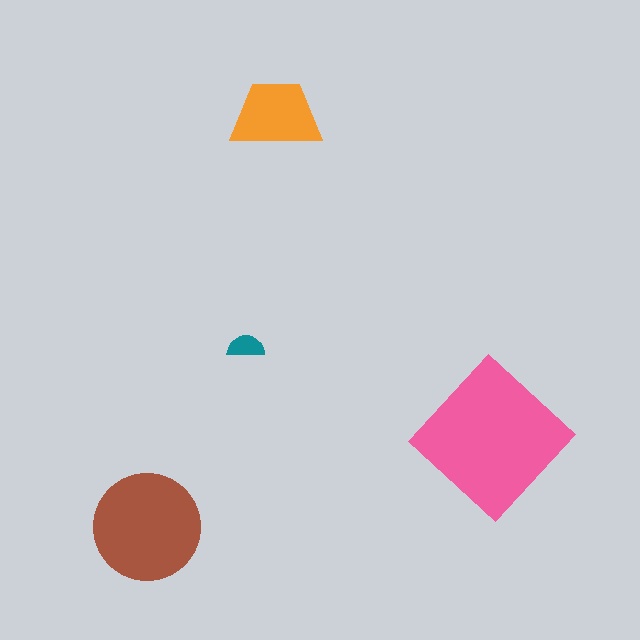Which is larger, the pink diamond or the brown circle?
The pink diamond.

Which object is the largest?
The pink diamond.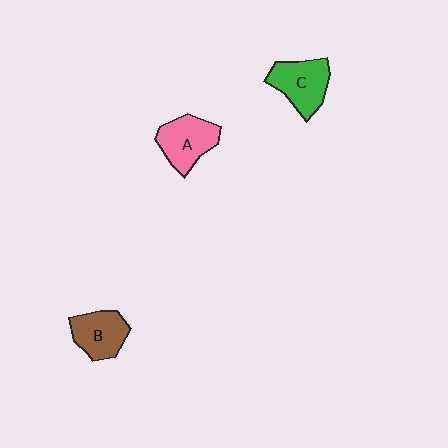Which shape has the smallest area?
Shape B (brown).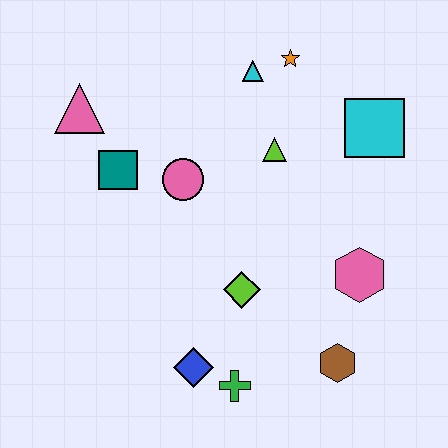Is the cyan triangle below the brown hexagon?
No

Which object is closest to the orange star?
The cyan triangle is closest to the orange star.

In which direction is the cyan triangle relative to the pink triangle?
The cyan triangle is to the right of the pink triangle.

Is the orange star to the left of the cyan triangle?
No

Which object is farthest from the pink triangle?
The brown hexagon is farthest from the pink triangle.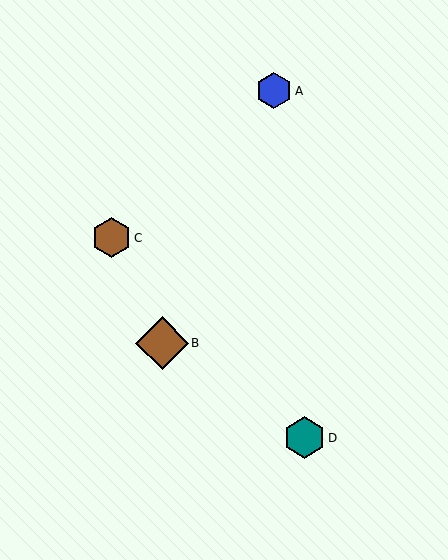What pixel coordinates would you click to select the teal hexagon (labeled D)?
Click at (304, 438) to select the teal hexagon D.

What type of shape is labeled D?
Shape D is a teal hexagon.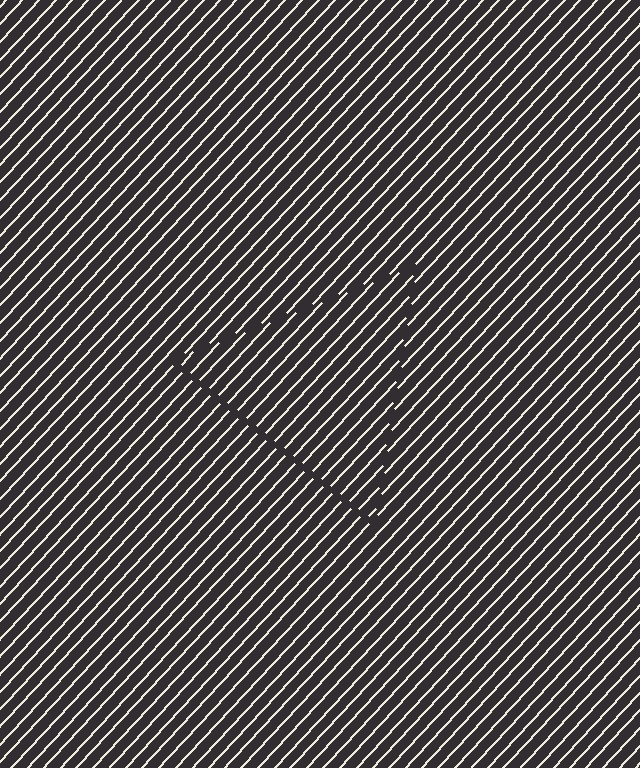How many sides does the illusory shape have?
3 sides — the line-ends trace a triangle.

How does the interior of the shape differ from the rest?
The interior of the shape contains the same grating, shifted by half a period — the contour is defined by the phase discontinuity where line-ends from the inner and outer gratings abut.